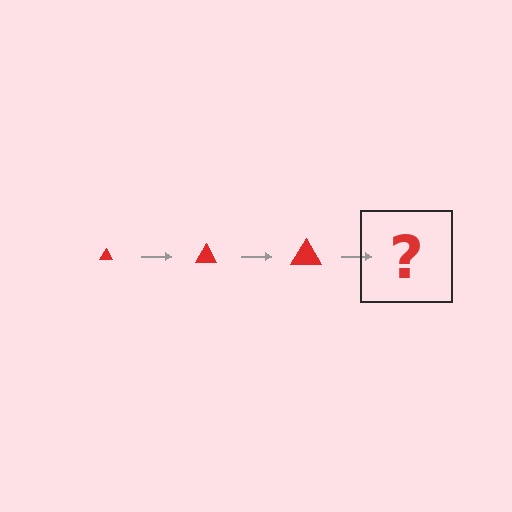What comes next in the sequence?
The next element should be a red triangle, larger than the previous one.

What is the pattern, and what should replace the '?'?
The pattern is that the triangle gets progressively larger each step. The '?' should be a red triangle, larger than the previous one.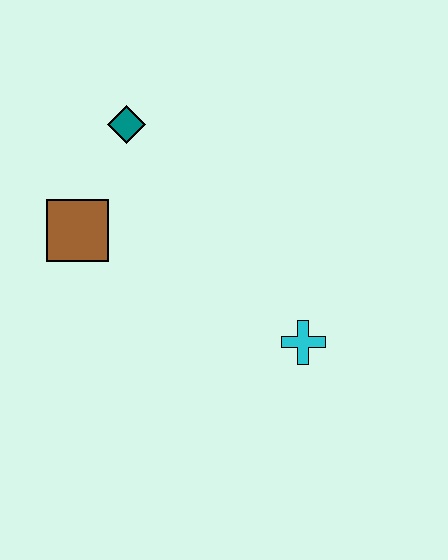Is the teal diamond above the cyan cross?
Yes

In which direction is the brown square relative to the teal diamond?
The brown square is below the teal diamond.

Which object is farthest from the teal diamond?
The cyan cross is farthest from the teal diamond.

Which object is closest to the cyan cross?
The brown square is closest to the cyan cross.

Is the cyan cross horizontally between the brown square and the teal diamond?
No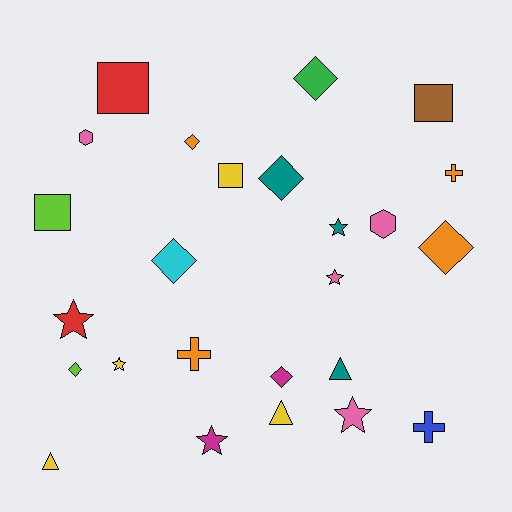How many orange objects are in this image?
There are 4 orange objects.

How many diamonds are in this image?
There are 7 diamonds.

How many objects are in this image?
There are 25 objects.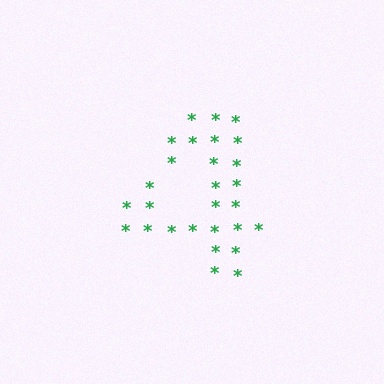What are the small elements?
The small elements are asterisks.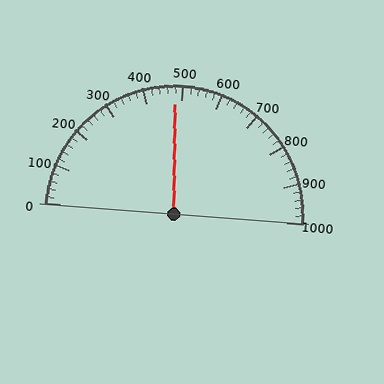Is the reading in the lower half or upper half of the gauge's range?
The reading is in the lower half of the range (0 to 1000).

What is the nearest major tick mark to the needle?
The nearest major tick mark is 500.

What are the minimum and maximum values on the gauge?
The gauge ranges from 0 to 1000.